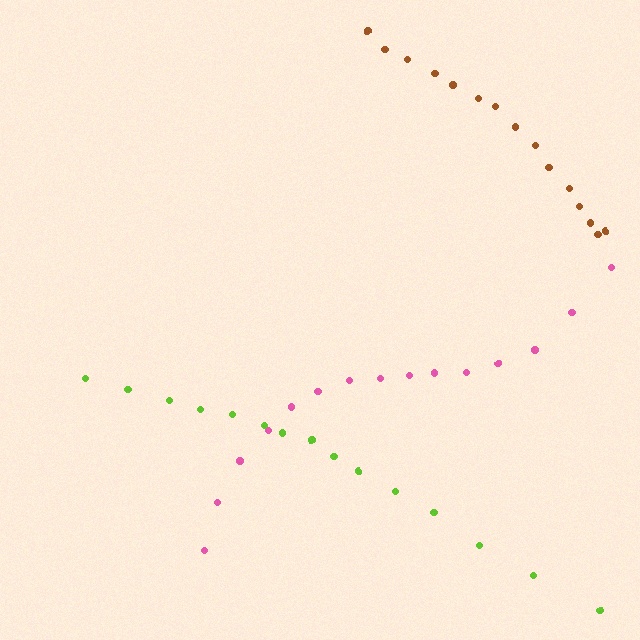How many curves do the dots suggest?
There are 3 distinct paths.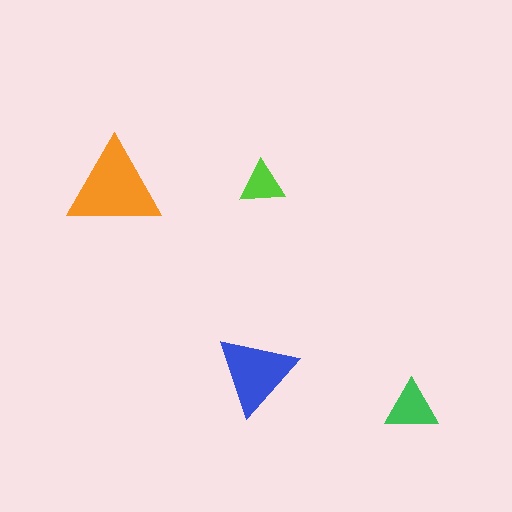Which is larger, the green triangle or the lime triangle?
The green one.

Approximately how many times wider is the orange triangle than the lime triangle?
About 2 times wider.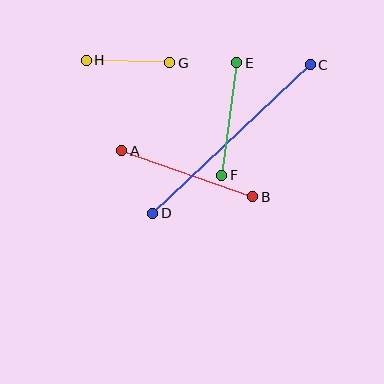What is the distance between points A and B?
The distance is approximately 139 pixels.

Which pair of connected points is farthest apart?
Points C and D are farthest apart.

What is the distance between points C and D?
The distance is approximately 217 pixels.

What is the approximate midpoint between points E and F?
The midpoint is at approximately (229, 119) pixels.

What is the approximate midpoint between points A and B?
The midpoint is at approximately (187, 174) pixels.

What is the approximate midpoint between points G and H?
The midpoint is at approximately (128, 61) pixels.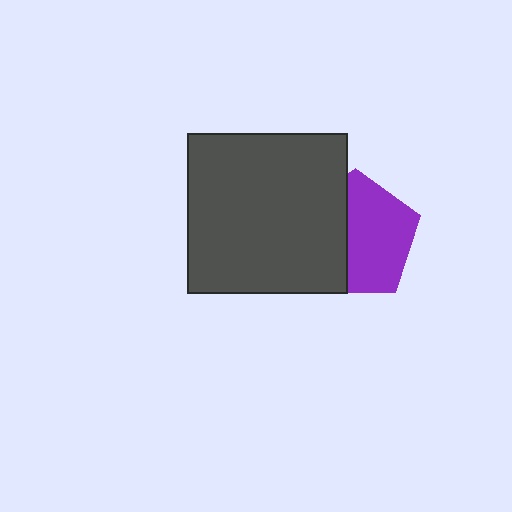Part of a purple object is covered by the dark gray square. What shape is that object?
It is a pentagon.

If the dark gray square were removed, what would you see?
You would see the complete purple pentagon.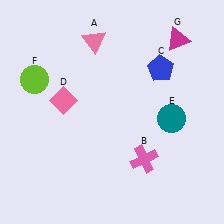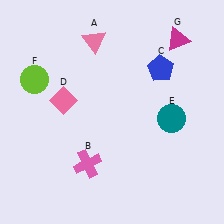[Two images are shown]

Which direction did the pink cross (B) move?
The pink cross (B) moved left.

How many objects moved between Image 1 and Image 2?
1 object moved between the two images.